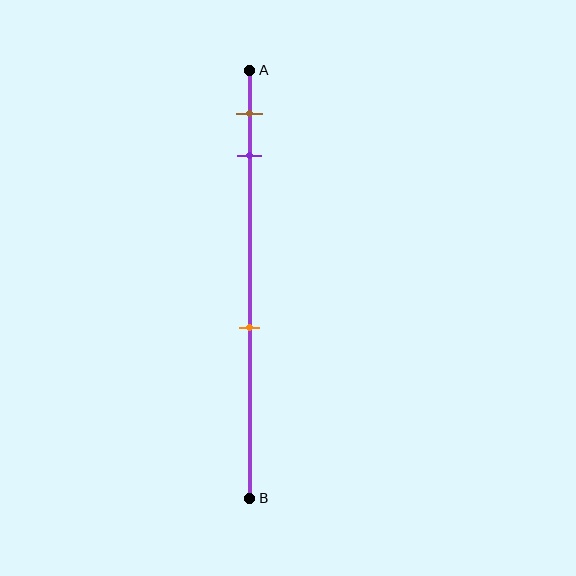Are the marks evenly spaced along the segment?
No, the marks are not evenly spaced.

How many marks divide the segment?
There are 3 marks dividing the segment.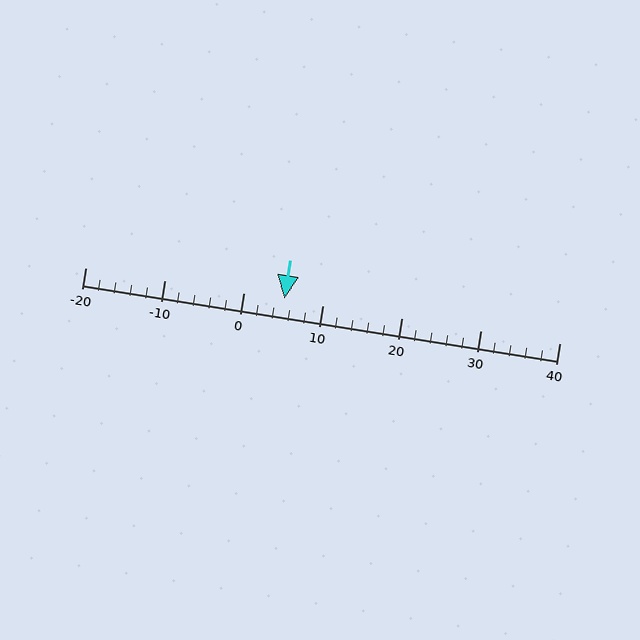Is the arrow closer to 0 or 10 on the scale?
The arrow is closer to 10.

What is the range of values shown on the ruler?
The ruler shows values from -20 to 40.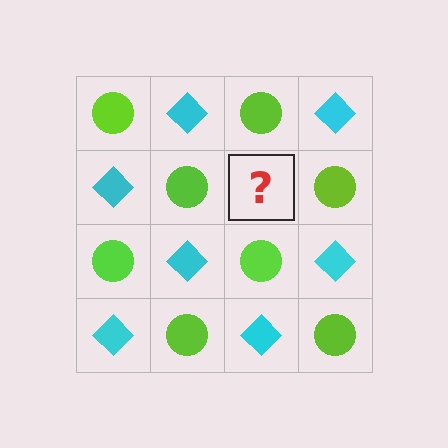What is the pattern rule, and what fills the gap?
The rule is that it alternates lime circle and cyan diamond in a checkerboard pattern. The gap should be filled with a cyan diamond.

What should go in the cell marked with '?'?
The missing cell should contain a cyan diamond.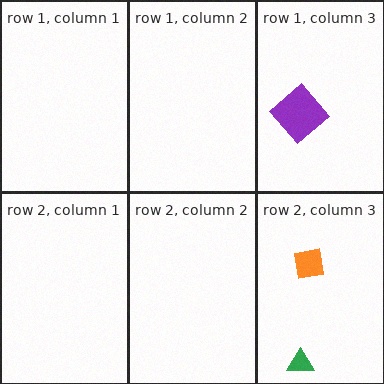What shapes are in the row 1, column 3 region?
The purple diamond.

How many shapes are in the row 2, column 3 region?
2.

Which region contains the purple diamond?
The row 1, column 3 region.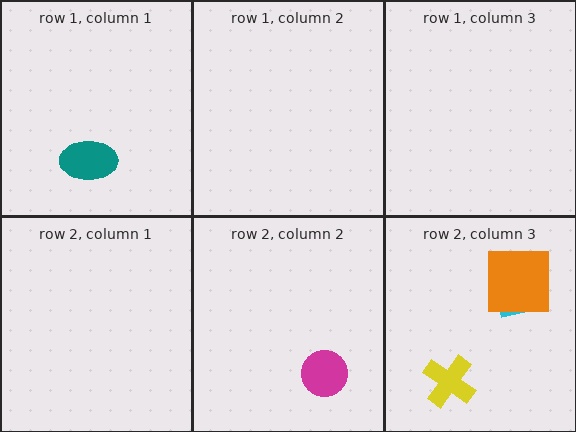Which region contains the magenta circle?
The row 2, column 2 region.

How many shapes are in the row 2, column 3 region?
3.